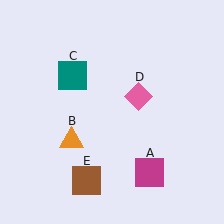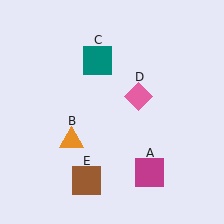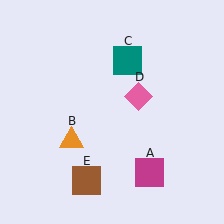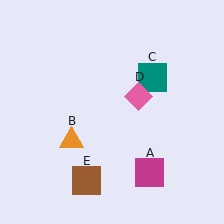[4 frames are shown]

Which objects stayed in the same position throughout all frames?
Magenta square (object A) and orange triangle (object B) and pink diamond (object D) and brown square (object E) remained stationary.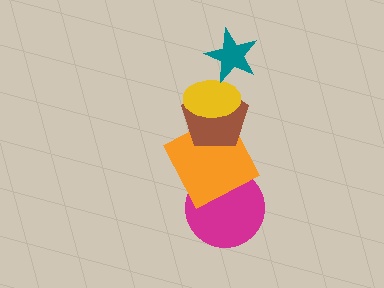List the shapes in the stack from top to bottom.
From top to bottom: the teal star, the yellow ellipse, the brown pentagon, the orange square, the magenta circle.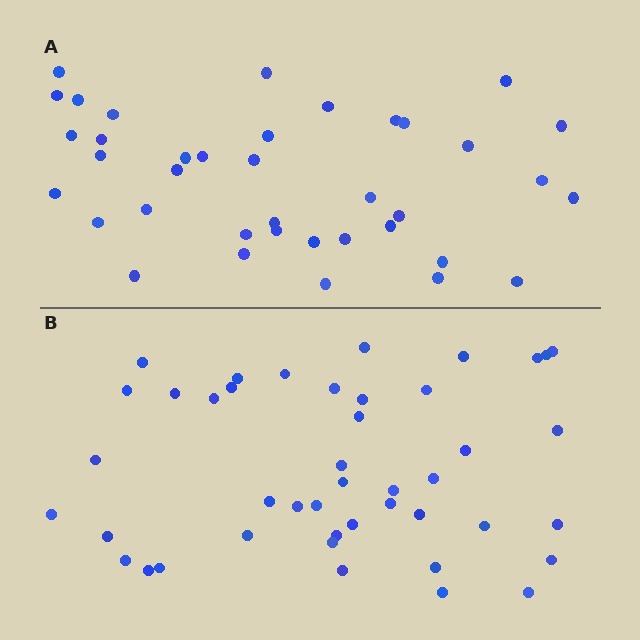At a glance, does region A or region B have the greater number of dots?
Region B (the bottom region) has more dots.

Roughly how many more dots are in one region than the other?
Region B has about 6 more dots than region A.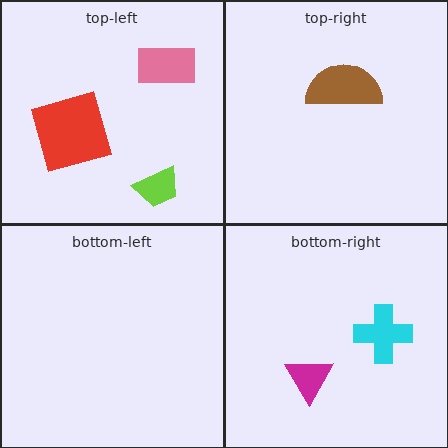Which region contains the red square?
The top-left region.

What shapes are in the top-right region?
The brown semicircle.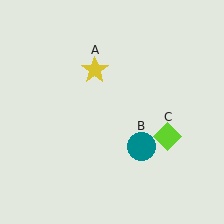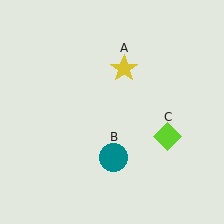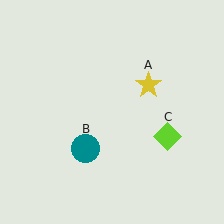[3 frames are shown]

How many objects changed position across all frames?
2 objects changed position: yellow star (object A), teal circle (object B).